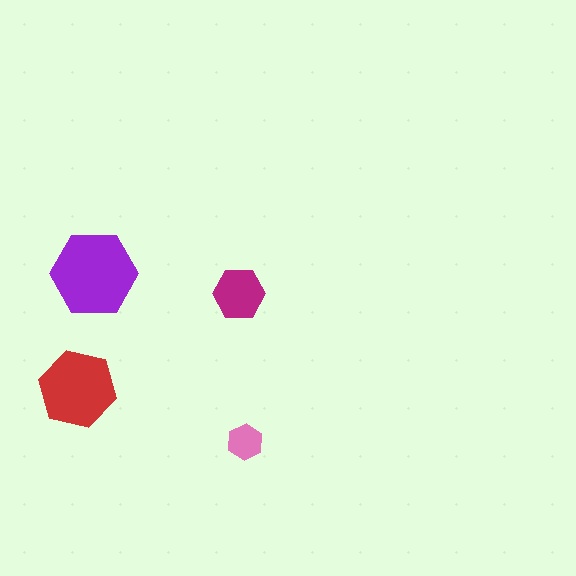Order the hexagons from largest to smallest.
the purple one, the red one, the magenta one, the pink one.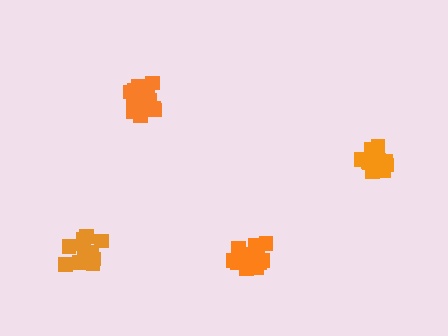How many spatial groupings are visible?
There are 4 spatial groupings.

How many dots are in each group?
Group 1: 20 dots, Group 2: 17 dots, Group 3: 15 dots, Group 4: 15 dots (67 total).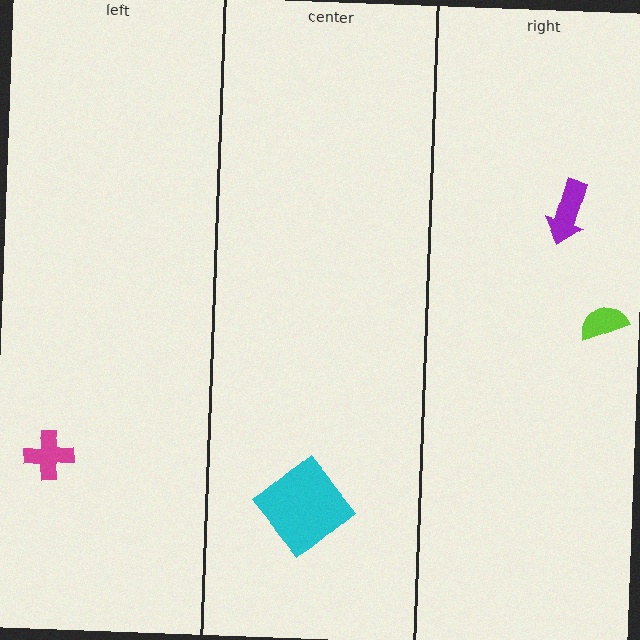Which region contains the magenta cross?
The left region.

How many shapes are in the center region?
1.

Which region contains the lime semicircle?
The right region.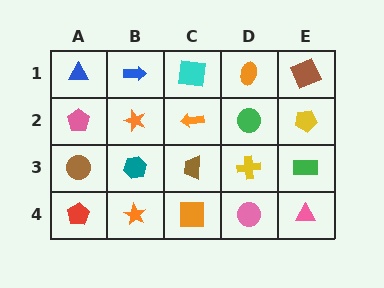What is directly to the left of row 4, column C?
An orange star.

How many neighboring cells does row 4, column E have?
2.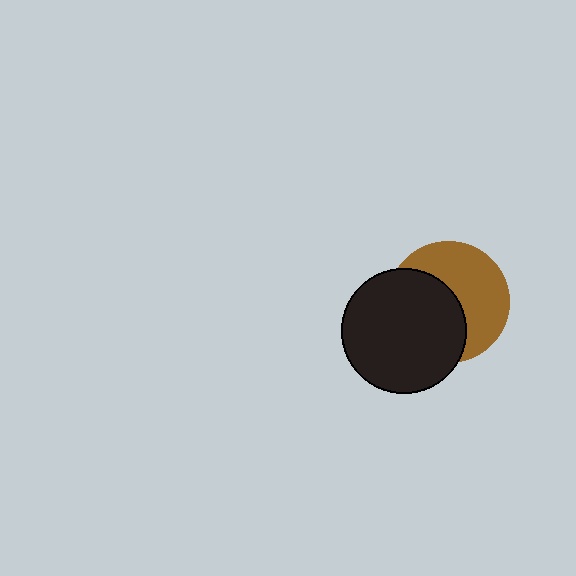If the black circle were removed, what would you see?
You would see the complete brown circle.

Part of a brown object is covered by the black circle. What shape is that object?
It is a circle.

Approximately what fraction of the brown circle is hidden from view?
Roughly 49% of the brown circle is hidden behind the black circle.